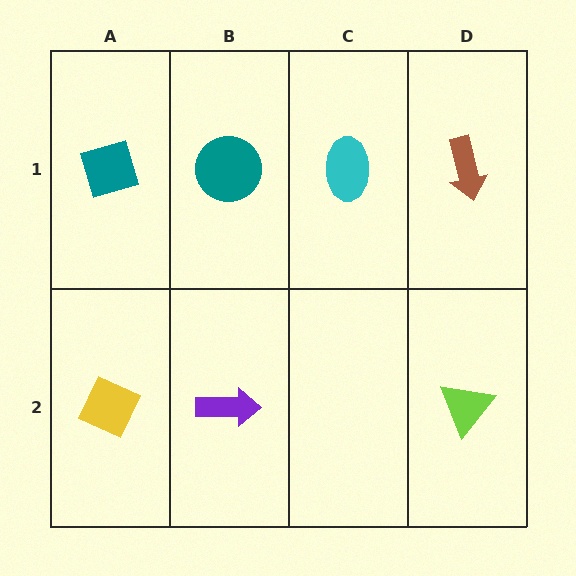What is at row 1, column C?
A cyan ellipse.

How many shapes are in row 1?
4 shapes.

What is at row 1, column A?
A teal diamond.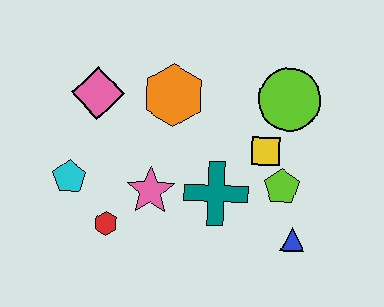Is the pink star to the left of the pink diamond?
No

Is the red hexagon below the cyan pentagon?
Yes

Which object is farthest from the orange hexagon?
The blue triangle is farthest from the orange hexagon.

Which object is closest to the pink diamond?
The orange hexagon is closest to the pink diamond.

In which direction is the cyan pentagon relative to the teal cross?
The cyan pentagon is to the left of the teal cross.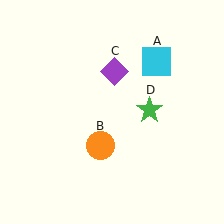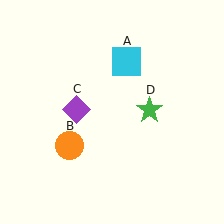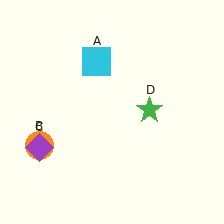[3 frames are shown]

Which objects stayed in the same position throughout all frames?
Green star (object D) remained stationary.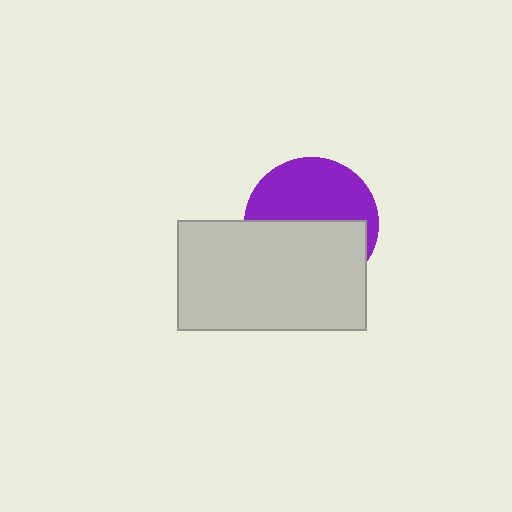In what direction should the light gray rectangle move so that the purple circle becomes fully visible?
The light gray rectangle should move down. That is the shortest direction to clear the overlap and leave the purple circle fully visible.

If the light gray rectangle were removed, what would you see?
You would see the complete purple circle.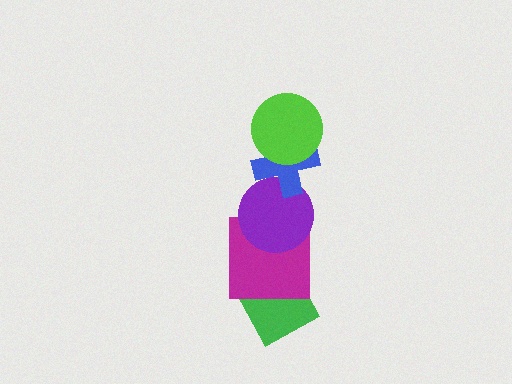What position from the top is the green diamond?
The green diamond is 5th from the top.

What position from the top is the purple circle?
The purple circle is 3rd from the top.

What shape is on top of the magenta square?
The purple circle is on top of the magenta square.